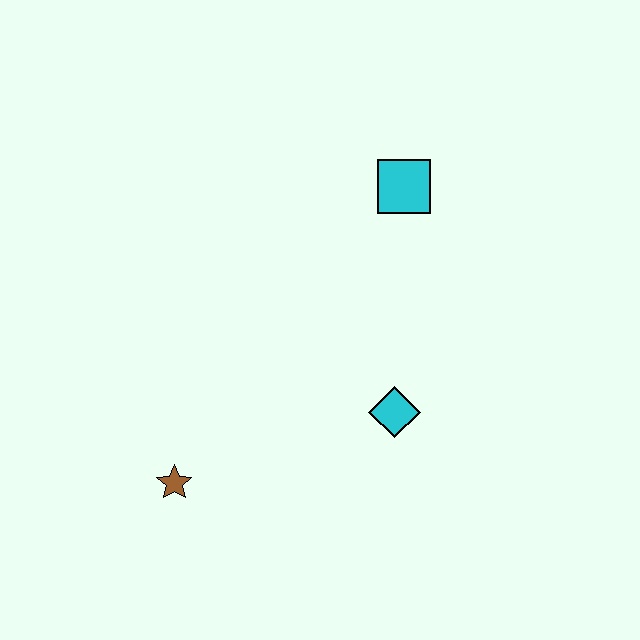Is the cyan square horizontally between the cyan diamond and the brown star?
No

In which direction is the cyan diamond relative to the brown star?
The cyan diamond is to the right of the brown star.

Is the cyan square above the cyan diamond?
Yes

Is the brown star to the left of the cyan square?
Yes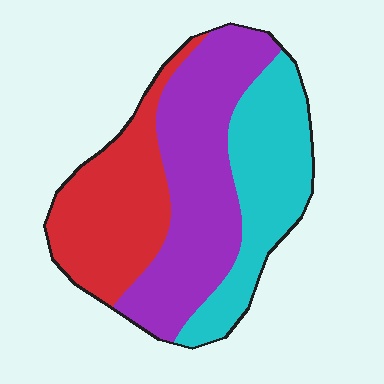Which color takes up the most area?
Purple, at roughly 40%.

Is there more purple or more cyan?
Purple.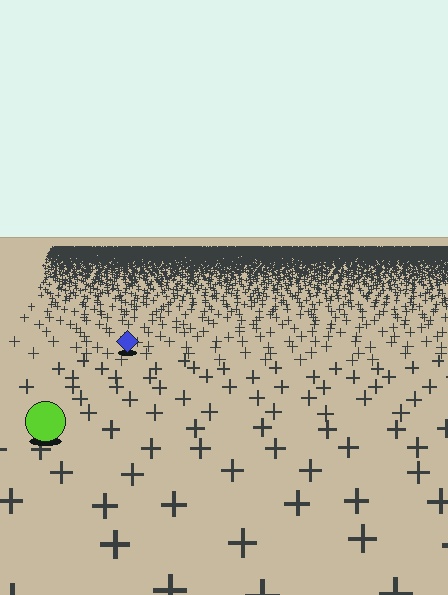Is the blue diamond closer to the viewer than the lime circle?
No. The lime circle is closer — you can tell from the texture gradient: the ground texture is coarser near it.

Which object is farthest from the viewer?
The blue diamond is farthest from the viewer. It appears smaller and the ground texture around it is denser.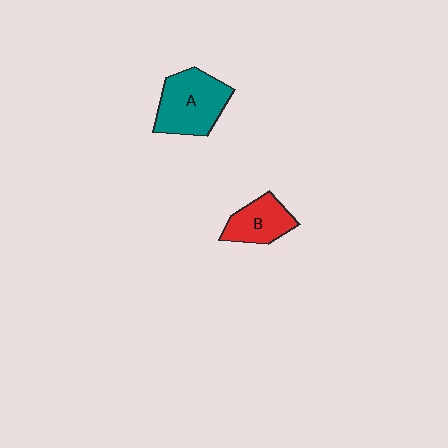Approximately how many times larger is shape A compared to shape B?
Approximately 1.5 times.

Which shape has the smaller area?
Shape B (red).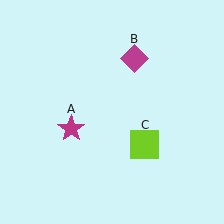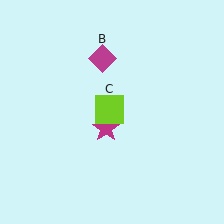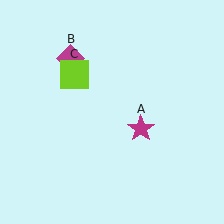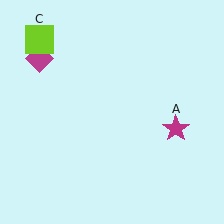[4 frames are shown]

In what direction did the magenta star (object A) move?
The magenta star (object A) moved right.